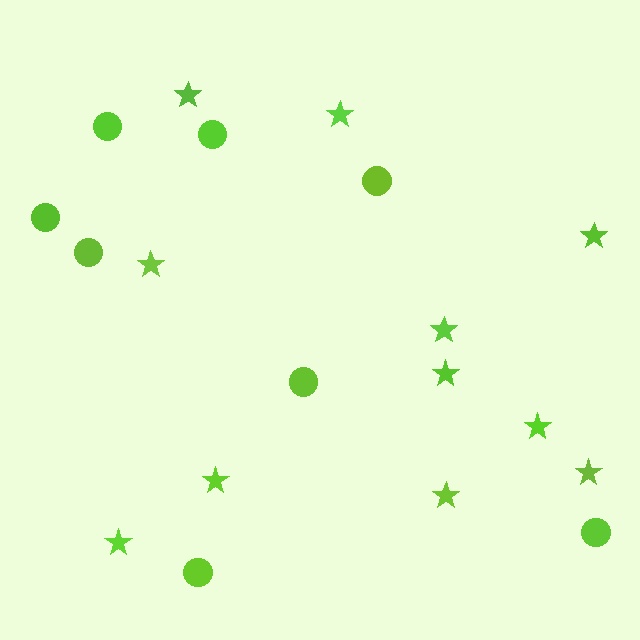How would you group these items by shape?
There are 2 groups: one group of stars (11) and one group of circles (8).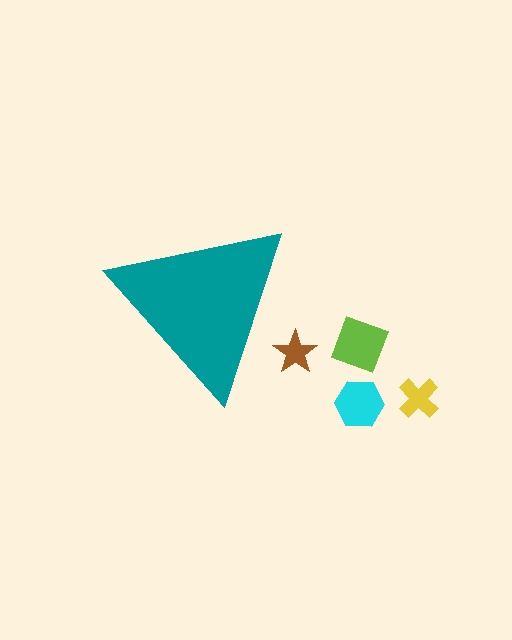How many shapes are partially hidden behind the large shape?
1 shape is partially hidden.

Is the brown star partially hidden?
Yes, the brown star is partially hidden behind the teal triangle.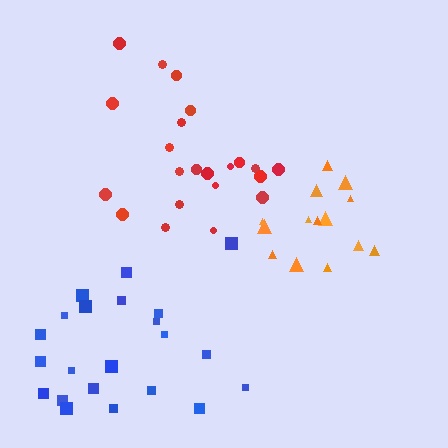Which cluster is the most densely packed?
Orange.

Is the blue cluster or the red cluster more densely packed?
Red.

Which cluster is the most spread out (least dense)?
Blue.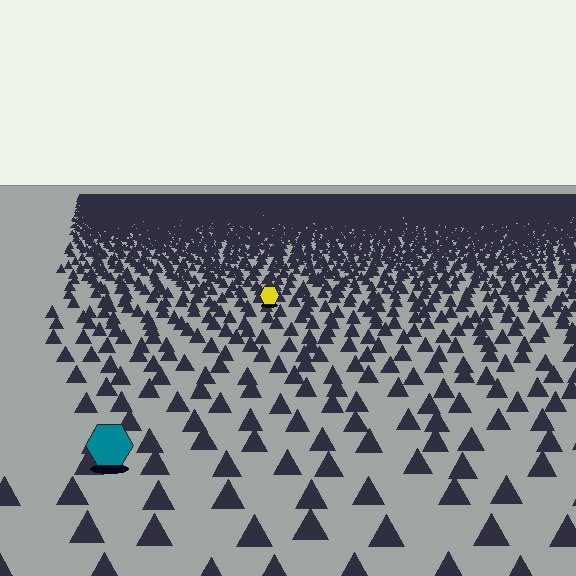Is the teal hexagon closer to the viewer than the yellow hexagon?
Yes. The teal hexagon is closer — you can tell from the texture gradient: the ground texture is coarser near it.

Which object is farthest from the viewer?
The yellow hexagon is farthest from the viewer. It appears smaller and the ground texture around it is denser.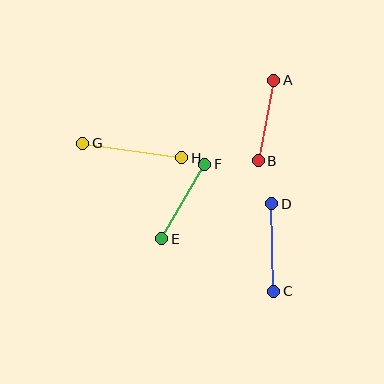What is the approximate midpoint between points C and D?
The midpoint is at approximately (273, 248) pixels.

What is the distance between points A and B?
The distance is approximately 82 pixels.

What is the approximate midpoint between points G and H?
The midpoint is at approximately (132, 151) pixels.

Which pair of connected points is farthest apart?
Points G and H are farthest apart.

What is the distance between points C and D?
The distance is approximately 87 pixels.